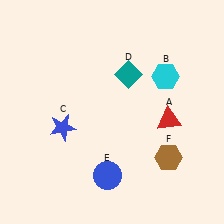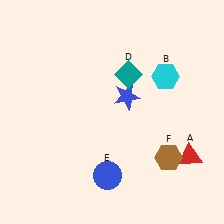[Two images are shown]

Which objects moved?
The objects that moved are: the red triangle (A), the blue star (C).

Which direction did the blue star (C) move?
The blue star (C) moved right.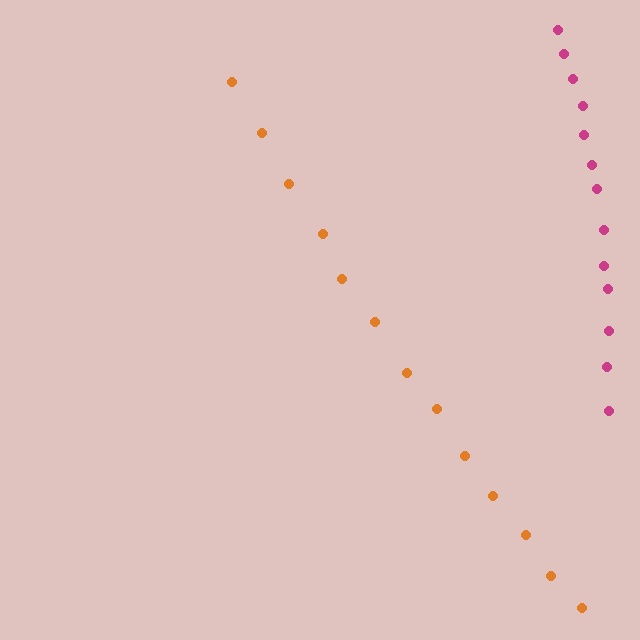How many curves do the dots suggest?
There are 2 distinct paths.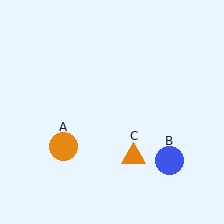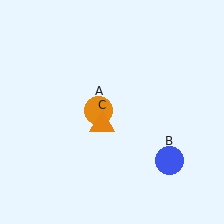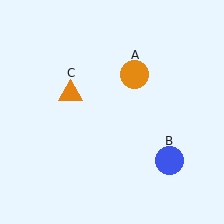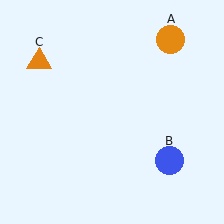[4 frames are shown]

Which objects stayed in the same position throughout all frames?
Blue circle (object B) remained stationary.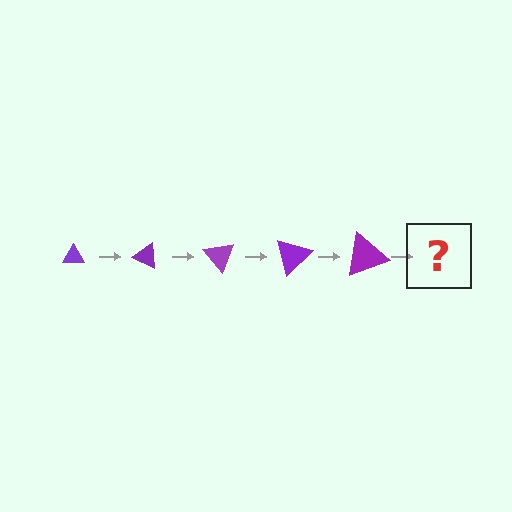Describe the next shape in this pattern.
It should be a triangle, larger than the previous one and rotated 125 degrees from the start.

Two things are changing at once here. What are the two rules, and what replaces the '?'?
The two rules are that the triangle grows larger each step and it rotates 25 degrees each step. The '?' should be a triangle, larger than the previous one and rotated 125 degrees from the start.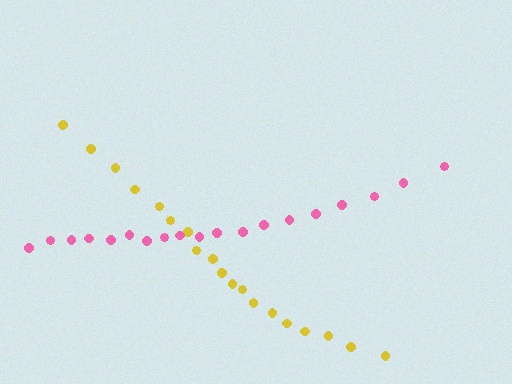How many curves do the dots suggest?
There are 2 distinct paths.